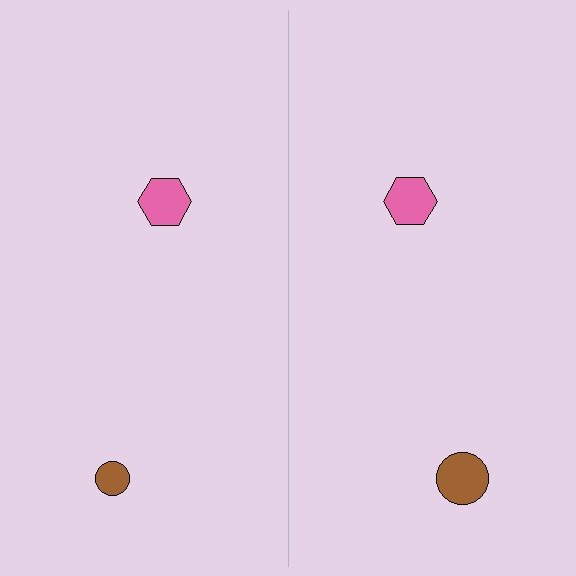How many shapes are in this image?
There are 4 shapes in this image.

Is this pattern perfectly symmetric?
No, the pattern is not perfectly symmetric. The brown circle on the right side has a different size than its mirror counterpart.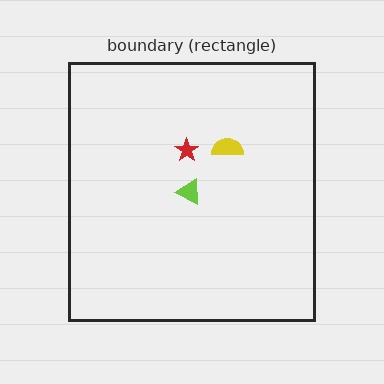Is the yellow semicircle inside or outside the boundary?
Inside.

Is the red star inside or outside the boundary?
Inside.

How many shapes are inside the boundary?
3 inside, 0 outside.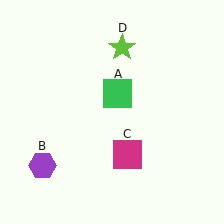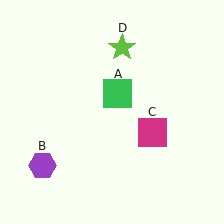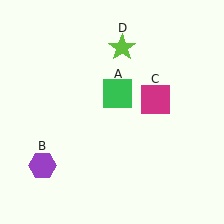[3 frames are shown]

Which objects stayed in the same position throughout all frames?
Green square (object A) and purple hexagon (object B) and lime star (object D) remained stationary.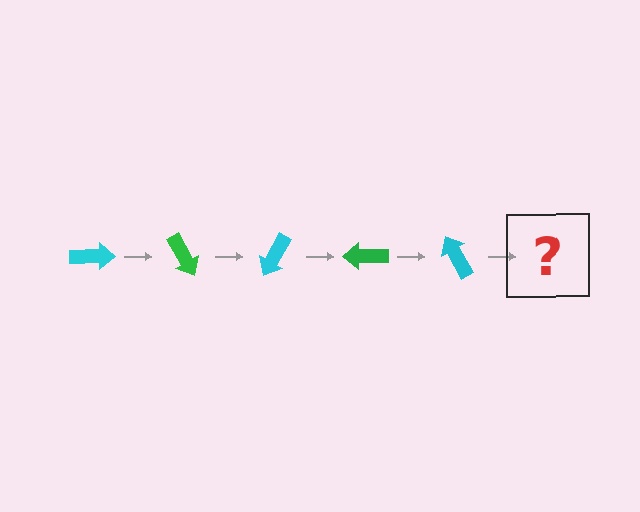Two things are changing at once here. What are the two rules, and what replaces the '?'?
The two rules are that it rotates 60 degrees each step and the color cycles through cyan and green. The '?' should be a green arrow, rotated 300 degrees from the start.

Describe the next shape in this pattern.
It should be a green arrow, rotated 300 degrees from the start.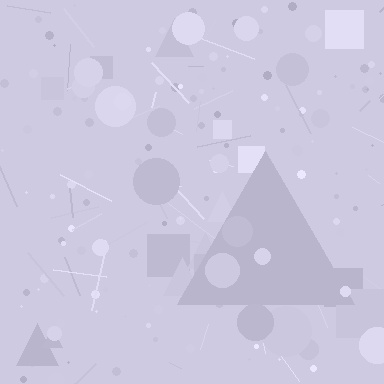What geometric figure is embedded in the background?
A triangle is embedded in the background.